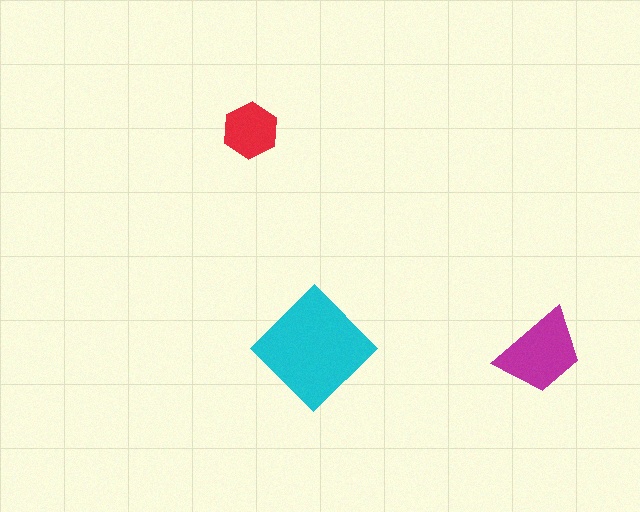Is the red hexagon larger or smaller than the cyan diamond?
Smaller.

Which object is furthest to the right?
The magenta trapezoid is rightmost.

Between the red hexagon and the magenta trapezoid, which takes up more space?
The magenta trapezoid.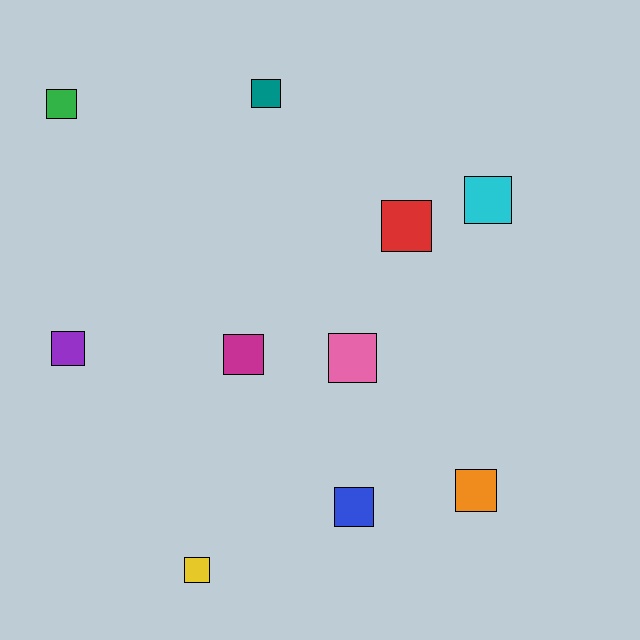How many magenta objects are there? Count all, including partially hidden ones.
There is 1 magenta object.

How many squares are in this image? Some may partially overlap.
There are 10 squares.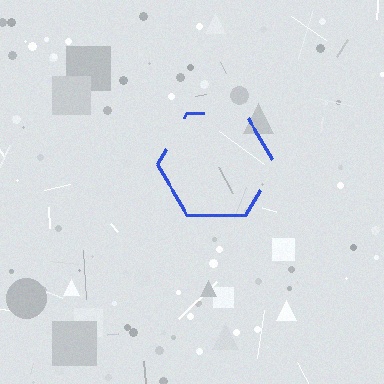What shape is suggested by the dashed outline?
The dashed outline suggests a hexagon.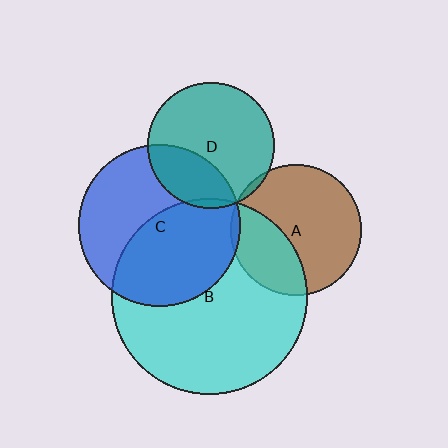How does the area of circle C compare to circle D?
Approximately 1.7 times.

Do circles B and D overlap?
Yes.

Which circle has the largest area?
Circle B (cyan).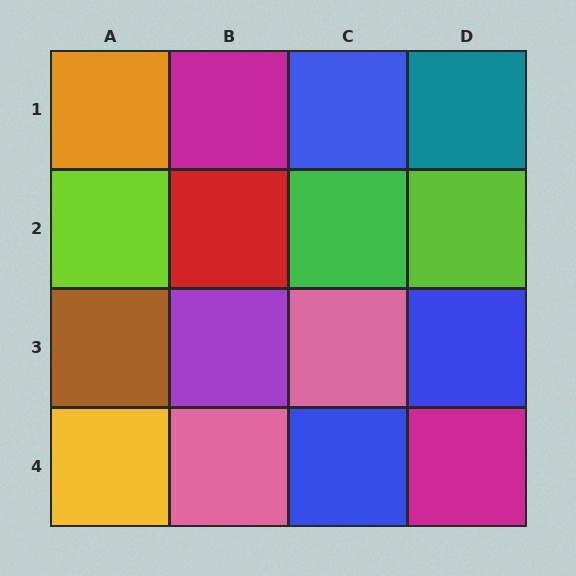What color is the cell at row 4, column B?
Pink.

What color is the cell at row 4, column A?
Yellow.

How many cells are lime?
2 cells are lime.